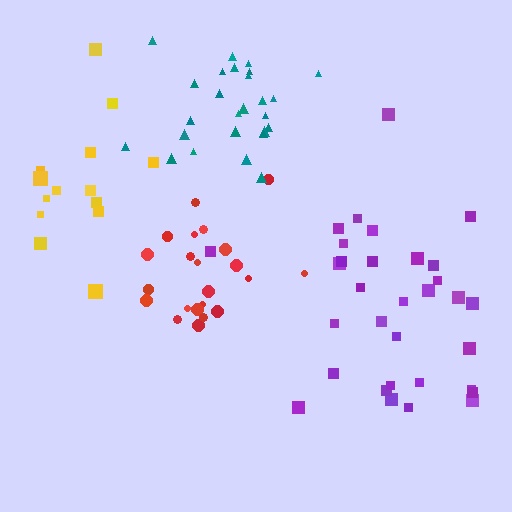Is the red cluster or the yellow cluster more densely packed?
Red.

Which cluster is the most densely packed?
Teal.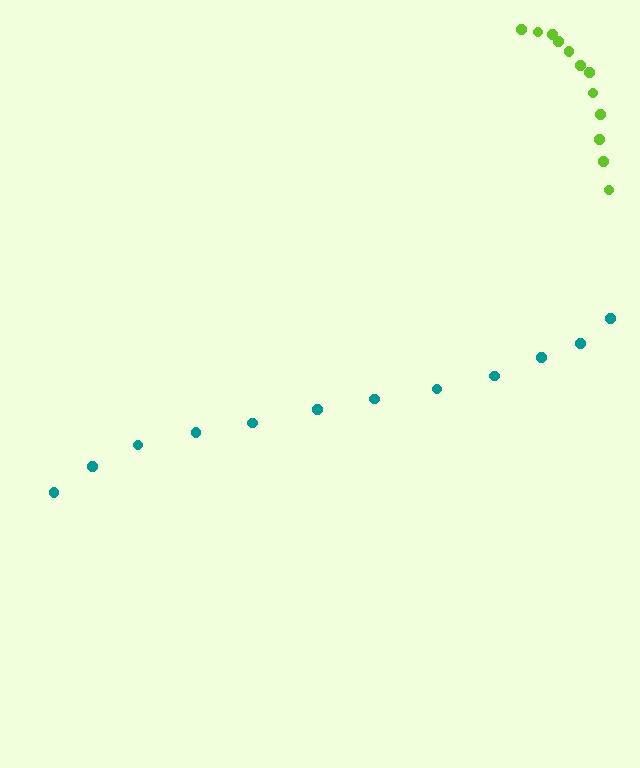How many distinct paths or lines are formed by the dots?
There are 2 distinct paths.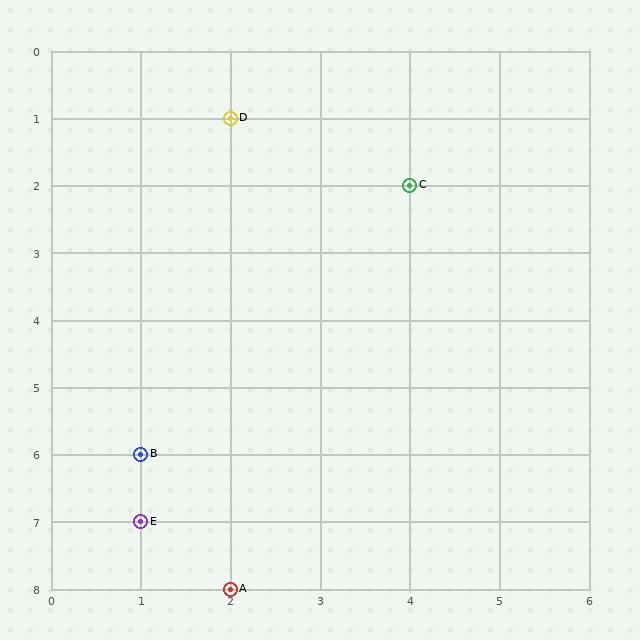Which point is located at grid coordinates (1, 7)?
Point E is at (1, 7).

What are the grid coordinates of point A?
Point A is at grid coordinates (2, 8).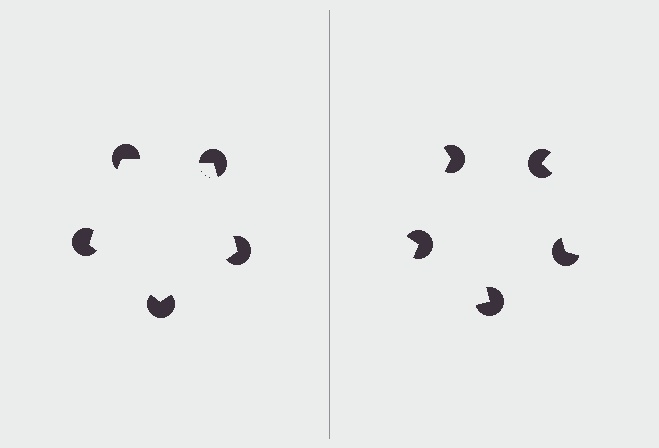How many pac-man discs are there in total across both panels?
10 — 5 on each side.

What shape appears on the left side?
An illusory pentagon.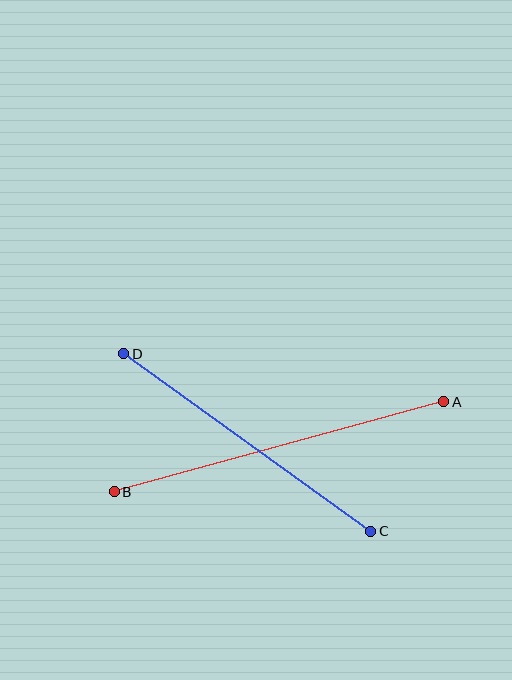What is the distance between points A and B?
The distance is approximately 342 pixels.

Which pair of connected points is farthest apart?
Points A and B are farthest apart.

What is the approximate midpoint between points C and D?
The midpoint is at approximately (247, 442) pixels.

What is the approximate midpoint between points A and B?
The midpoint is at approximately (279, 447) pixels.